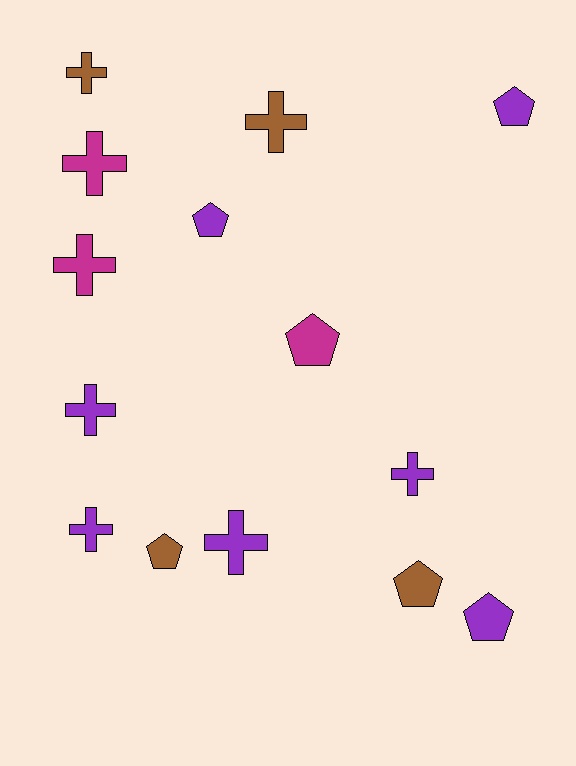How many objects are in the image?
There are 14 objects.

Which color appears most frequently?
Purple, with 7 objects.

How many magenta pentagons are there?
There is 1 magenta pentagon.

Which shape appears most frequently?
Cross, with 8 objects.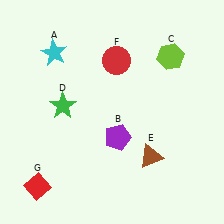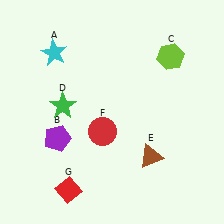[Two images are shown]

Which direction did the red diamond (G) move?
The red diamond (G) moved right.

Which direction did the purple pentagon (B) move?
The purple pentagon (B) moved left.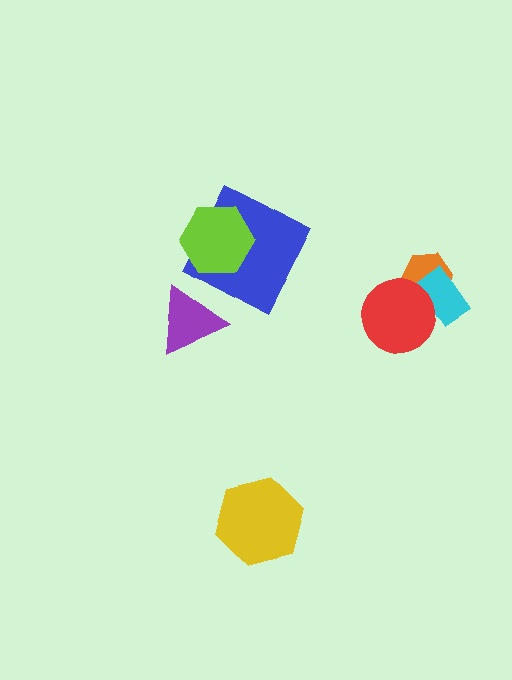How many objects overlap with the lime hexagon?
1 object overlaps with the lime hexagon.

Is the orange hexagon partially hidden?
Yes, it is partially covered by another shape.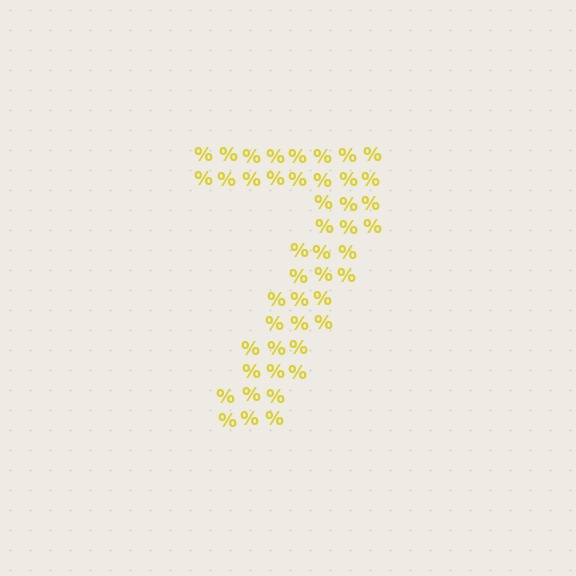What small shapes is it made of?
It is made of small percent signs.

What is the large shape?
The large shape is the digit 7.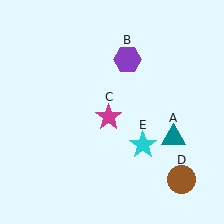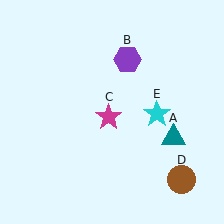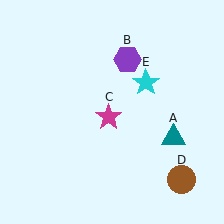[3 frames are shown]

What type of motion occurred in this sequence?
The cyan star (object E) rotated counterclockwise around the center of the scene.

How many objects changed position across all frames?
1 object changed position: cyan star (object E).